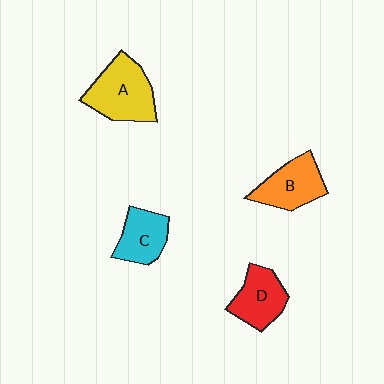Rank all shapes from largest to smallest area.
From largest to smallest: A (yellow), B (orange), D (red), C (cyan).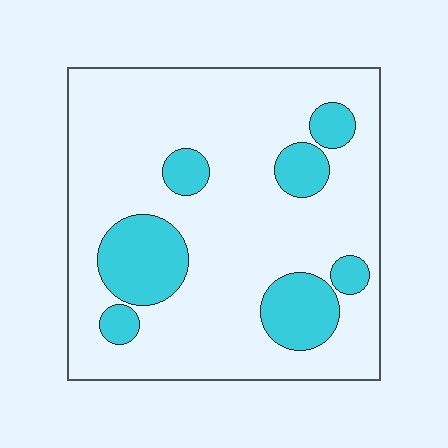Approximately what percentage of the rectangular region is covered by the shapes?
Approximately 20%.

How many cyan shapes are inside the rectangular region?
7.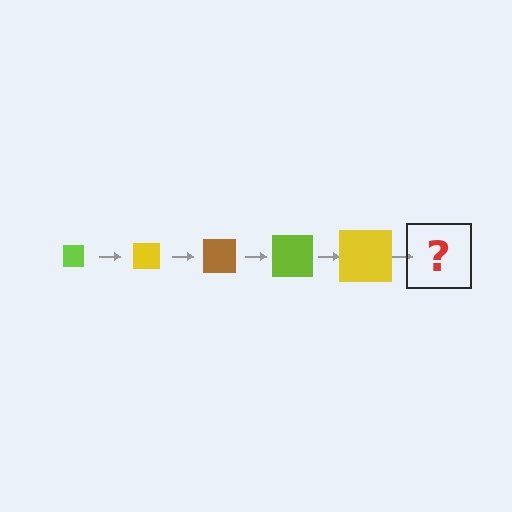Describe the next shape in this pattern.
It should be a brown square, larger than the previous one.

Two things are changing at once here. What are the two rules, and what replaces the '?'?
The two rules are that the square grows larger each step and the color cycles through lime, yellow, and brown. The '?' should be a brown square, larger than the previous one.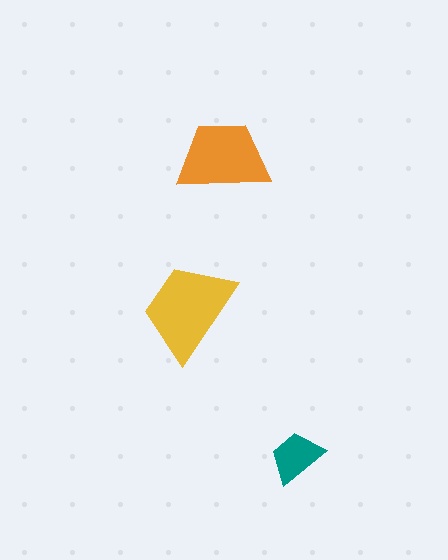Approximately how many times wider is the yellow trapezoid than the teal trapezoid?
About 2 times wider.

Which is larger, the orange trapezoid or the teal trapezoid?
The orange one.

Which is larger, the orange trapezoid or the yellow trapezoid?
The yellow one.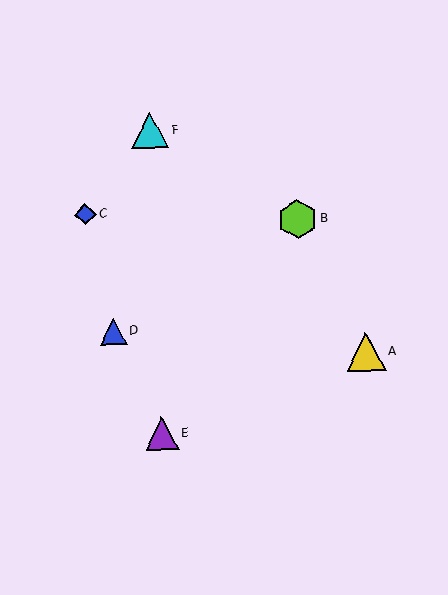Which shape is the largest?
The lime hexagon (labeled B) is the largest.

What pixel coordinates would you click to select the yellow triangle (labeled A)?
Click at (366, 352) to select the yellow triangle A.